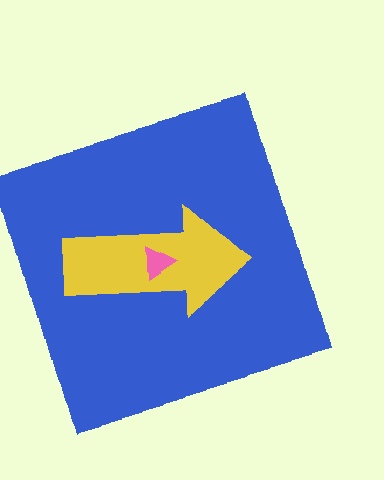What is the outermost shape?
The blue square.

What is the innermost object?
The pink triangle.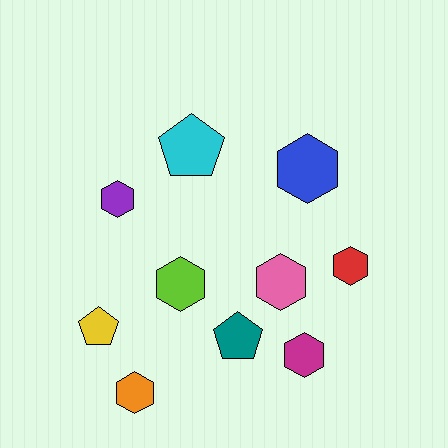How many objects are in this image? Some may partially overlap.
There are 10 objects.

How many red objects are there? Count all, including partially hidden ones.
There is 1 red object.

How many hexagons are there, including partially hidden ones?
There are 7 hexagons.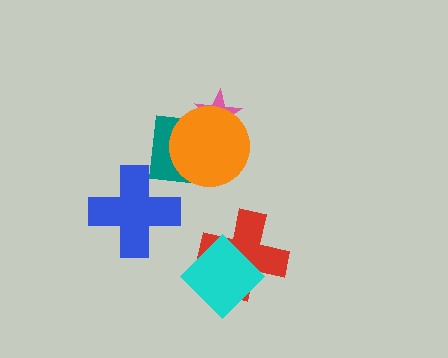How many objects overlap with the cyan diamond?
1 object overlaps with the cyan diamond.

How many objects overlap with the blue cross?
1 object overlaps with the blue cross.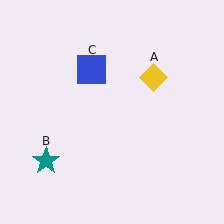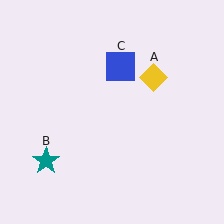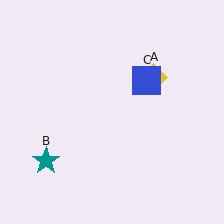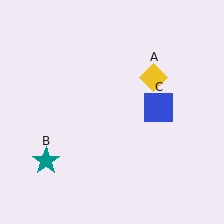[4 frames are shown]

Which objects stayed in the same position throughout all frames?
Yellow diamond (object A) and teal star (object B) remained stationary.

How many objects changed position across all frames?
1 object changed position: blue square (object C).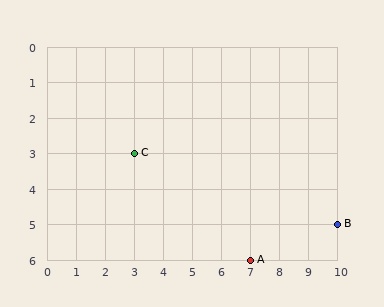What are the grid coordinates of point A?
Point A is at grid coordinates (7, 6).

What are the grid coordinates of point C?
Point C is at grid coordinates (3, 3).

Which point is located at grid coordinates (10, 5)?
Point B is at (10, 5).